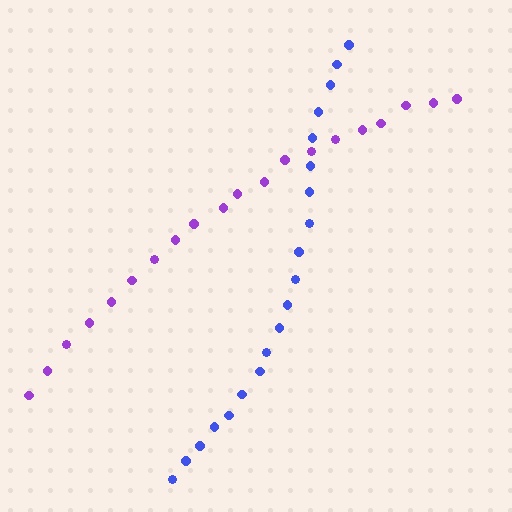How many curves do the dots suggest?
There are 2 distinct paths.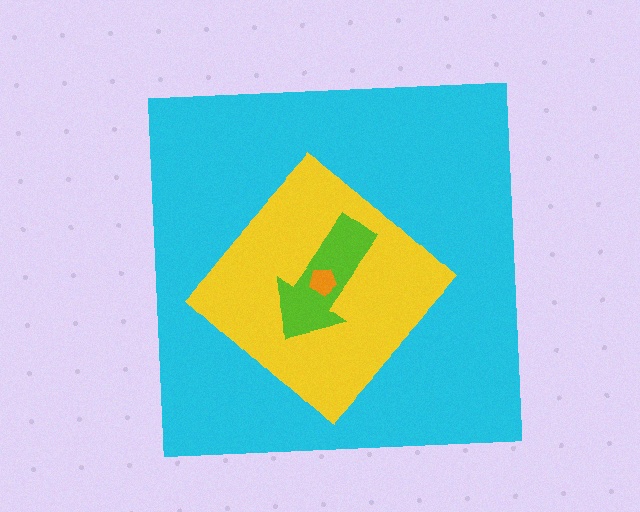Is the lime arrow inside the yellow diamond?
Yes.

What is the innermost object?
The orange pentagon.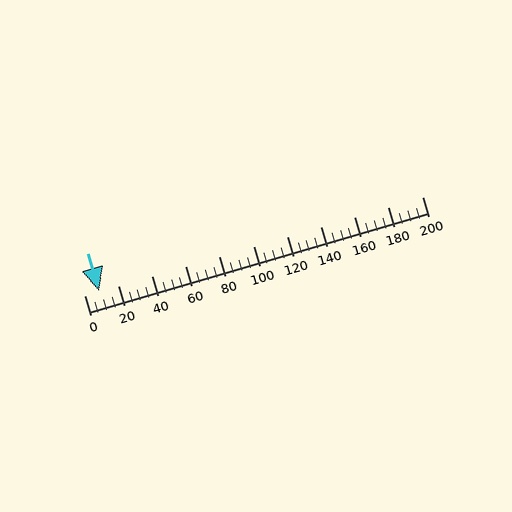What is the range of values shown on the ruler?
The ruler shows values from 0 to 200.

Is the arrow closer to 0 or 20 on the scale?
The arrow is closer to 0.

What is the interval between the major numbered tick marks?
The major tick marks are spaced 20 units apart.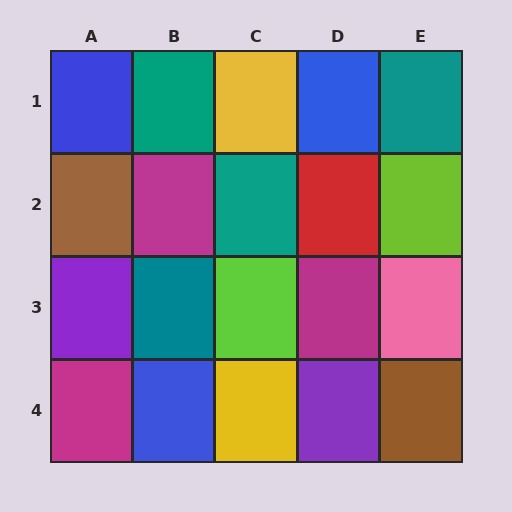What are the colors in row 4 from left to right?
Magenta, blue, yellow, purple, brown.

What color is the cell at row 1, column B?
Teal.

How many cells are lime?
2 cells are lime.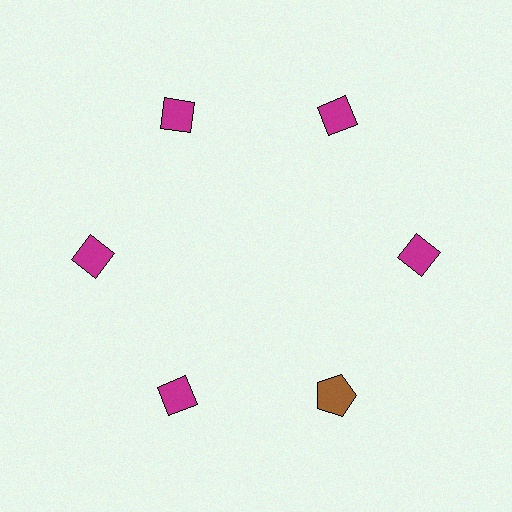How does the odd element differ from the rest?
It differs in both color (brown instead of magenta) and shape (pentagon instead of diamond).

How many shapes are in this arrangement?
There are 6 shapes arranged in a ring pattern.